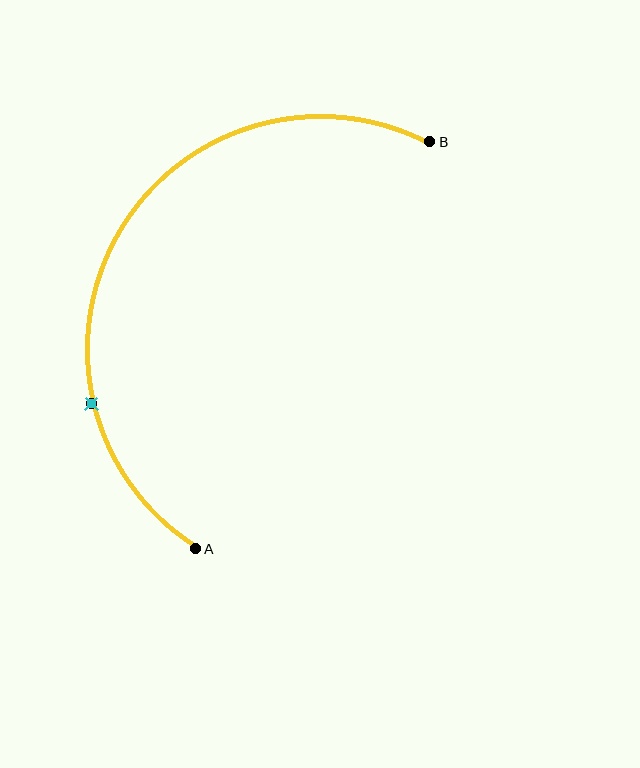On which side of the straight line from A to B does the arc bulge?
The arc bulges to the left of the straight line connecting A and B.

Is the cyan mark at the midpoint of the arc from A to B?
No. The cyan mark lies on the arc but is closer to endpoint A. The arc midpoint would be at the point on the curve equidistant along the arc from both A and B.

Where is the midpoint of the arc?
The arc midpoint is the point on the curve farthest from the straight line joining A and B. It sits to the left of that line.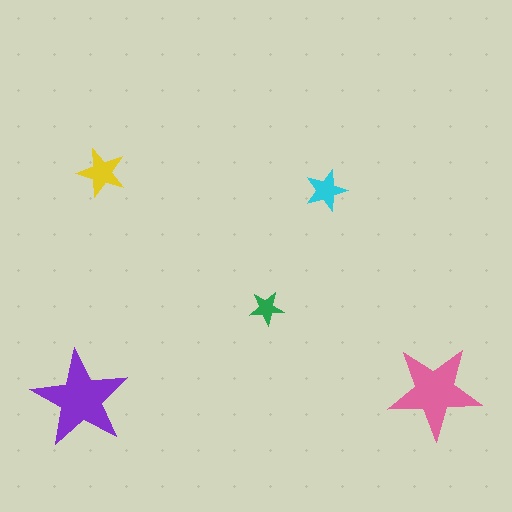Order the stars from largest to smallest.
the purple one, the pink one, the yellow one, the cyan one, the green one.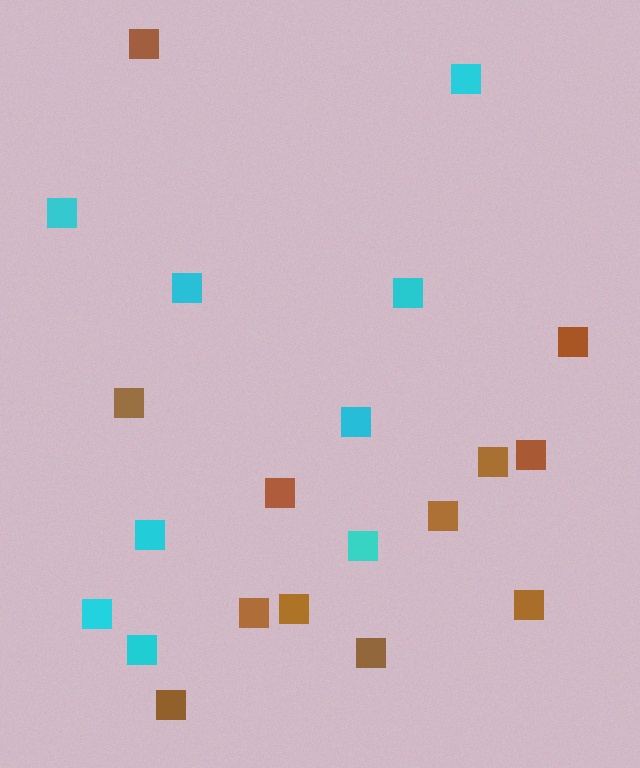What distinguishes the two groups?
There are 2 groups: one group of brown squares (12) and one group of cyan squares (9).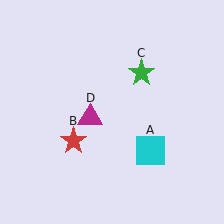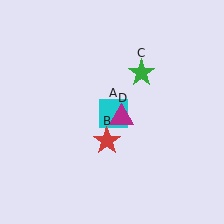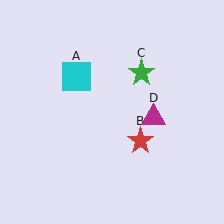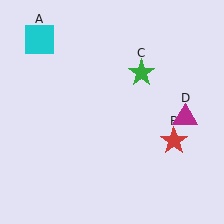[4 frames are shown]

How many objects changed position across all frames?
3 objects changed position: cyan square (object A), red star (object B), magenta triangle (object D).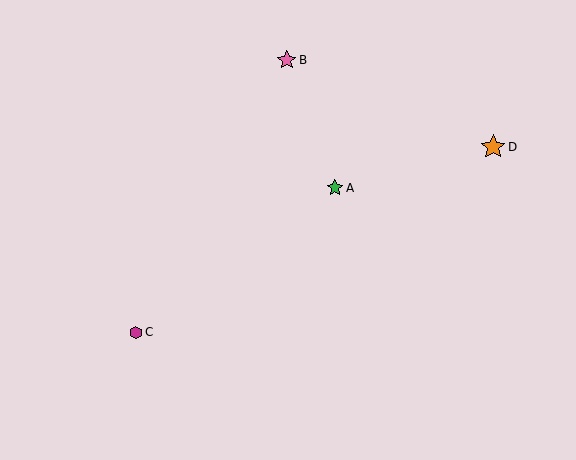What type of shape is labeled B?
Shape B is a pink star.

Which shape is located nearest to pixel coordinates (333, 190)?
The green star (labeled A) at (335, 188) is nearest to that location.